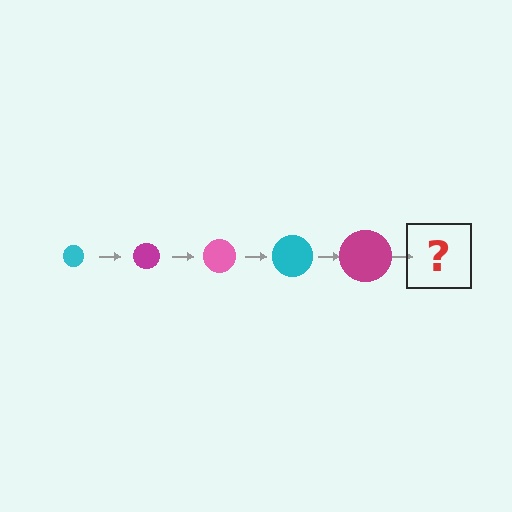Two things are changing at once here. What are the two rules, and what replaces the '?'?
The two rules are that the circle grows larger each step and the color cycles through cyan, magenta, and pink. The '?' should be a pink circle, larger than the previous one.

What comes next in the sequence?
The next element should be a pink circle, larger than the previous one.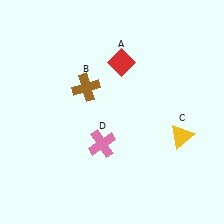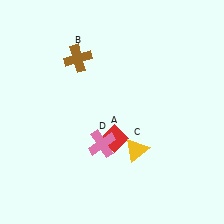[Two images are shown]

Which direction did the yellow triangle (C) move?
The yellow triangle (C) moved left.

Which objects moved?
The objects that moved are: the red diamond (A), the brown cross (B), the yellow triangle (C).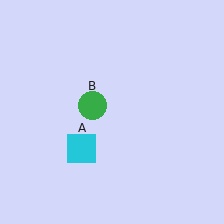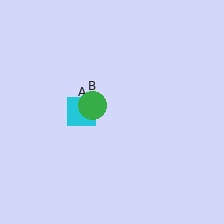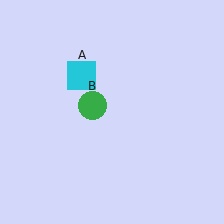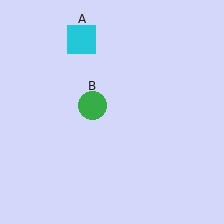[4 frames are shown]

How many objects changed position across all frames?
1 object changed position: cyan square (object A).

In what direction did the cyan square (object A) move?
The cyan square (object A) moved up.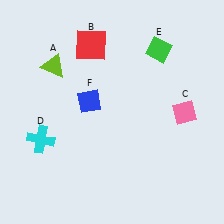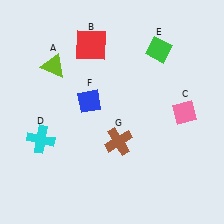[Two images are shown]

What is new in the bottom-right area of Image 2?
A brown cross (G) was added in the bottom-right area of Image 2.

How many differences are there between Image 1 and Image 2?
There is 1 difference between the two images.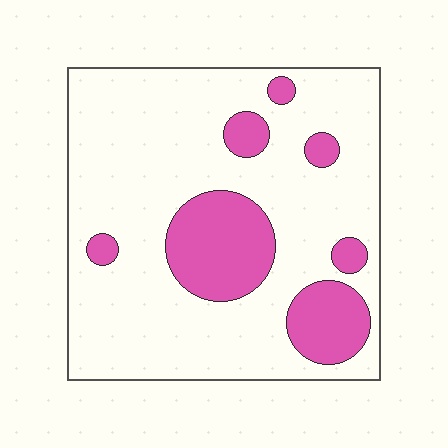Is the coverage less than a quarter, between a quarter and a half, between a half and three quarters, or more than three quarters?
Less than a quarter.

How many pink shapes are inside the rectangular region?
7.